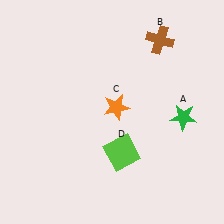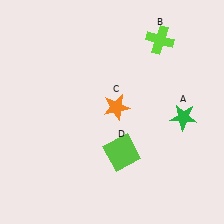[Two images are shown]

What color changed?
The cross (B) changed from brown in Image 1 to lime in Image 2.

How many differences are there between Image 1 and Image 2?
There is 1 difference between the two images.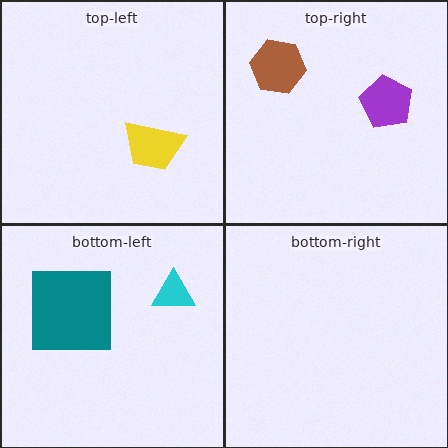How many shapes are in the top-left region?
1.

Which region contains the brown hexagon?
The top-right region.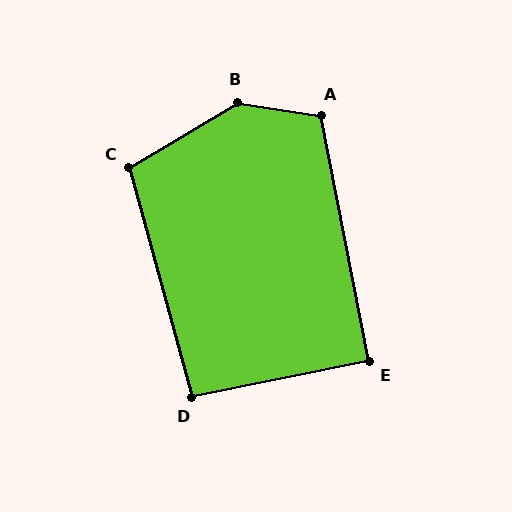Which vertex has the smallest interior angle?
E, at approximately 90 degrees.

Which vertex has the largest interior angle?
B, at approximately 140 degrees.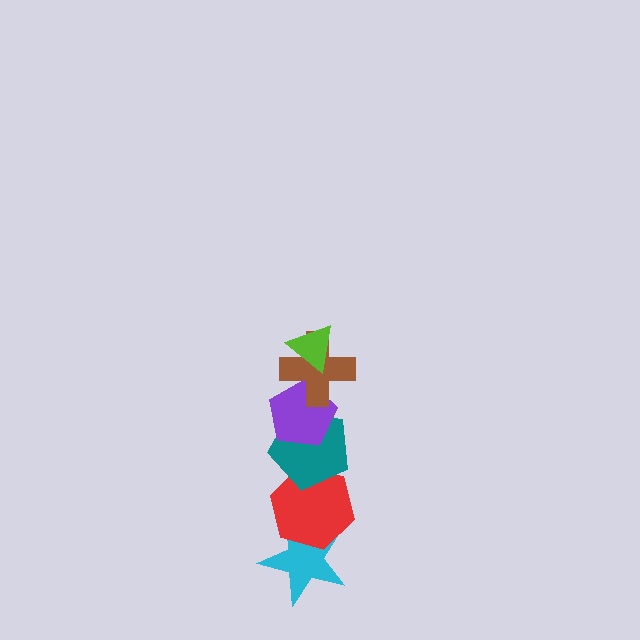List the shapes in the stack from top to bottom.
From top to bottom: the lime triangle, the brown cross, the purple pentagon, the teal pentagon, the red hexagon, the cyan star.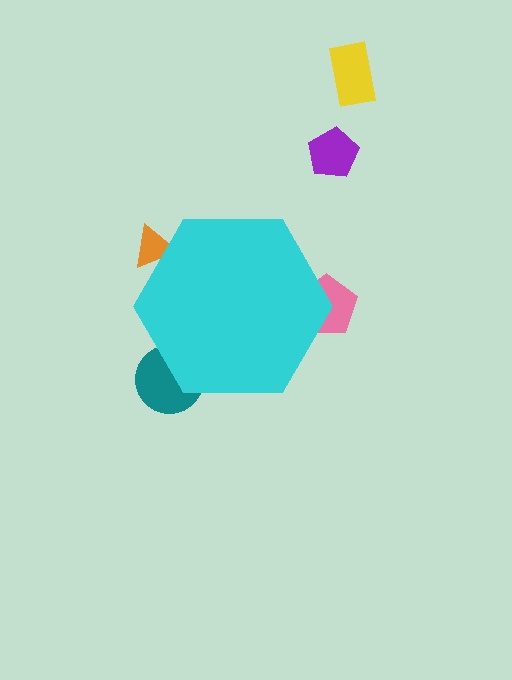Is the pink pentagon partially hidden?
Yes, the pink pentagon is partially hidden behind the cyan hexagon.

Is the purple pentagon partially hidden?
No, the purple pentagon is fully visible.